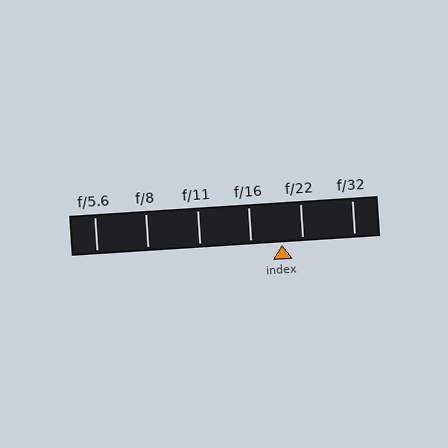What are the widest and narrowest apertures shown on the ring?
The widest aperture shown is f/5.6 and the narrowest is f/32.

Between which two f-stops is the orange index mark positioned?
The index mark is between f/16 and f/22.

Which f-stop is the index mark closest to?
The index mark is closest to f/22.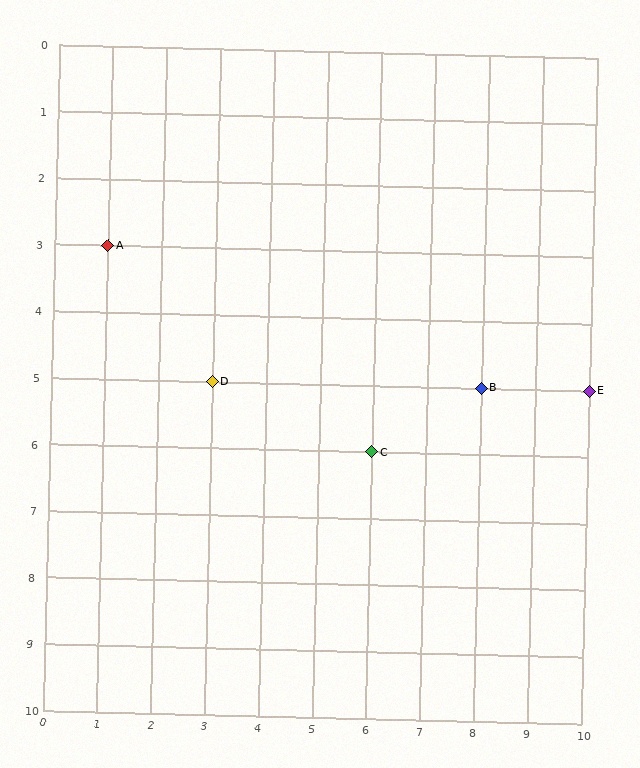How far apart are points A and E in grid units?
Points A and E are 9 columns and 2 rows apart (about 9.2 grid units diagonally).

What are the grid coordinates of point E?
Point E is at grid coordinates (10, 5).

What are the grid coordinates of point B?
Point B is at grid coordinates (8, 5).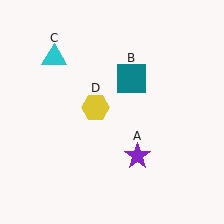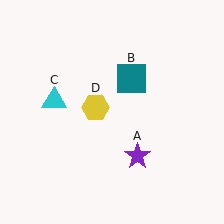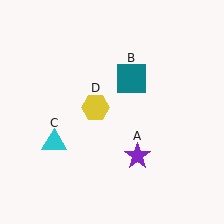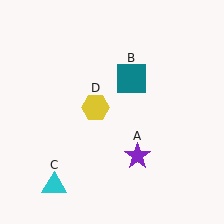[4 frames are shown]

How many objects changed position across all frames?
1 object changed position: cyan triangle (object C).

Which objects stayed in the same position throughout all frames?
Purple star (object A) and teal square (object B) and yellow hexagon (object D) remained stationary.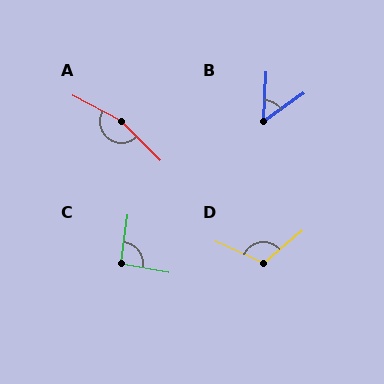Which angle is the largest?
A, at approximately 162 degrees.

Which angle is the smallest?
B, at approximately 52 degrees.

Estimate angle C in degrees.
Approximately 91 degrees.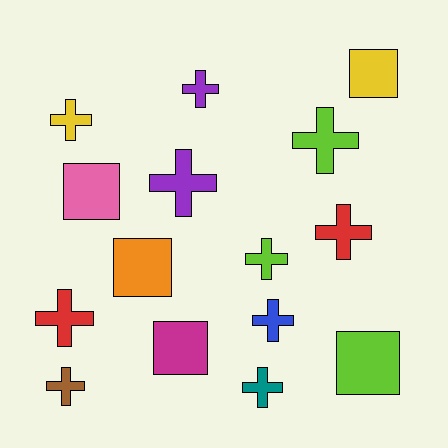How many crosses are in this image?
There are 10 crosses.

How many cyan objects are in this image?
There are no cyan objects.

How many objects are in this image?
There are 15 objects.